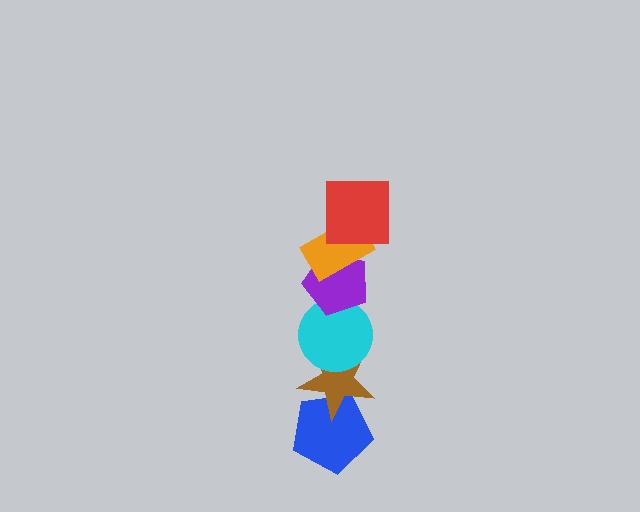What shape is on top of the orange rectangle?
The red square is on top of the orange rectangle.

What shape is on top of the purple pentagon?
The orange rectangle is on top of the purple pentagon.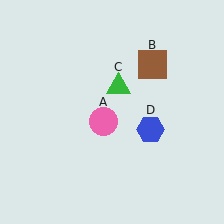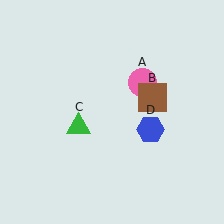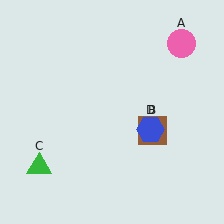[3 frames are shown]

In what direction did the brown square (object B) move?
The brown square (object B) moved down.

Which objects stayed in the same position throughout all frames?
Blue hexagon (object D) remained stationary.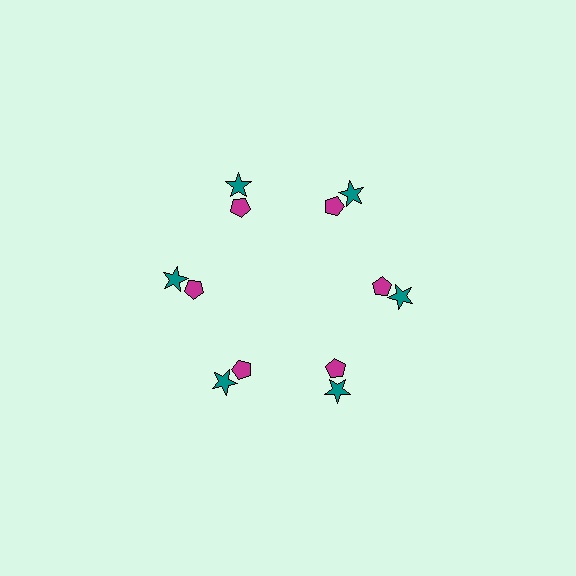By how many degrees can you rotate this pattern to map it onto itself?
The pattern maps onto itself every 60 degrees of rotation.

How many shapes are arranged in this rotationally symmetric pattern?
There are 12 shapes, arranged in 6 groups of 2.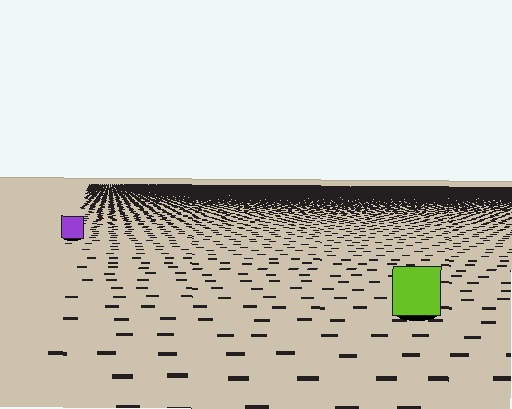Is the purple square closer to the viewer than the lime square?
No. The lime square is closer — you can tell from the texture gradient: the ground texture is coarser near it.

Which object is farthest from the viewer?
The purple square is farthest from the viewer. It appears smaller and the ground texture around it is denser.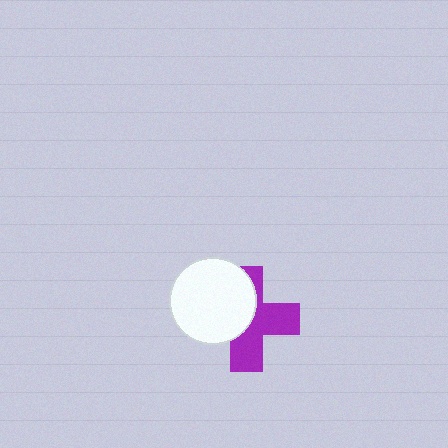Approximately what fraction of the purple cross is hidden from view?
Roughly 47% of the purple cross is hidden behind the white circle.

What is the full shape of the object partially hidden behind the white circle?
The partially hidden object is a purple cross.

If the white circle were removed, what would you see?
You would see the complete purple cross.